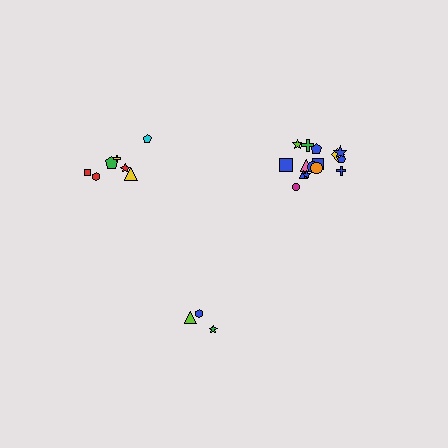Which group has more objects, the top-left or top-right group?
The top-right group.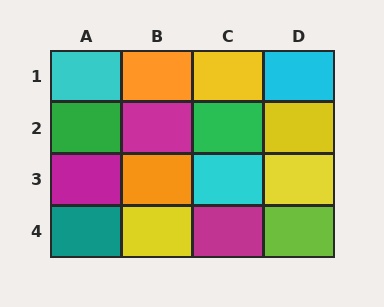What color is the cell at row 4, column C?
Magenta.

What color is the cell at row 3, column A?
Magenta.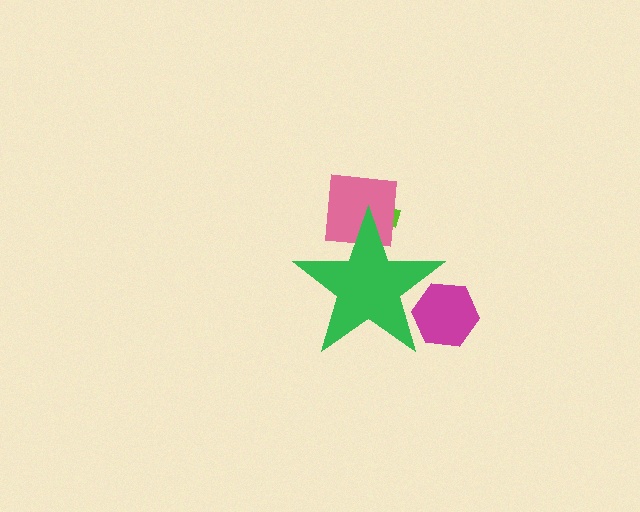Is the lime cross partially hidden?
Yes, the lime cross is partially hidden behind the green star.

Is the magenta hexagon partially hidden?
Yes, the magenta hexagon is partially hidden behind the green star.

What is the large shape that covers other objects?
A green star.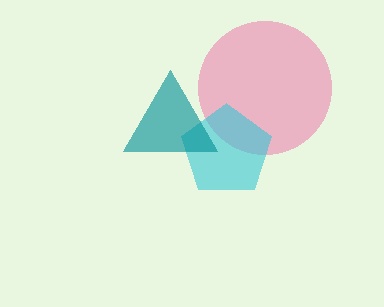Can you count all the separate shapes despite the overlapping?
Yes, there are 3 separate shapes.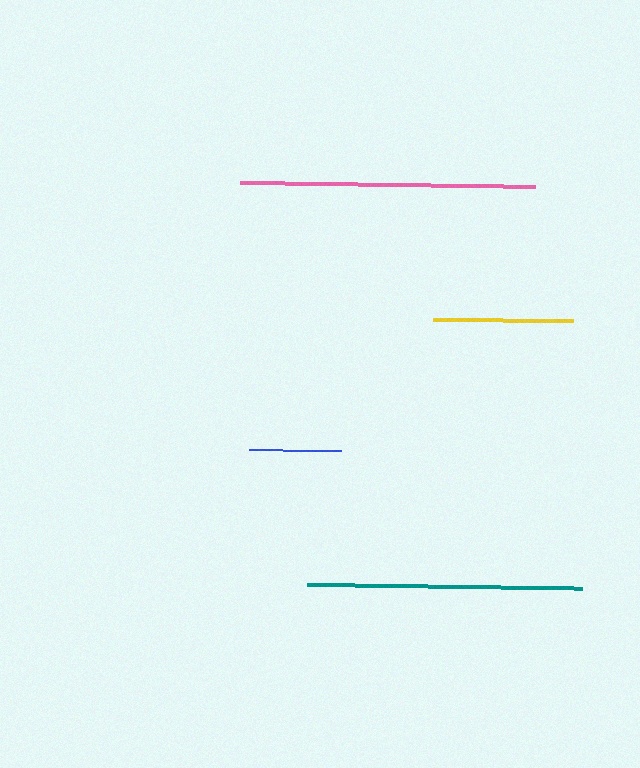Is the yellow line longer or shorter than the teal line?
The teal line is longer than the yellow line.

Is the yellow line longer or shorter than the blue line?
The yellow line is longer than the blue line.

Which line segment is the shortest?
The blue line is the shortest at approximately 91 pixels.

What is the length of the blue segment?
The blue segment is approximately 91 pixels long.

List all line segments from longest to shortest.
From longest to shortest: pink, teal, yellow, blue.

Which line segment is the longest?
The pink line is the longest at approximately 296 pixels.